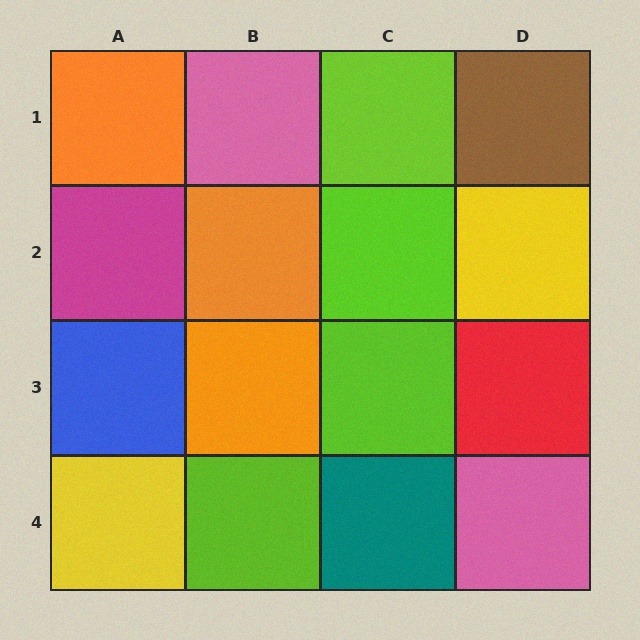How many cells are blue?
1 cell is blue.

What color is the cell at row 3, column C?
Lime.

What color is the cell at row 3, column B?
Orange.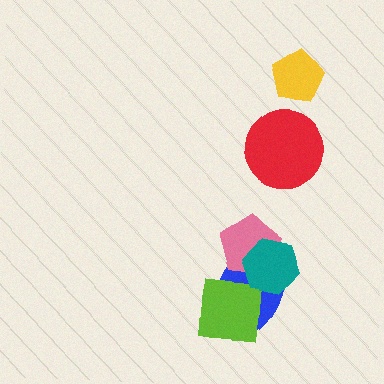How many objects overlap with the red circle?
0 objects overlap with the red circle.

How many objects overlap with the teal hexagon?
2 objects overlap with the teal hexagon.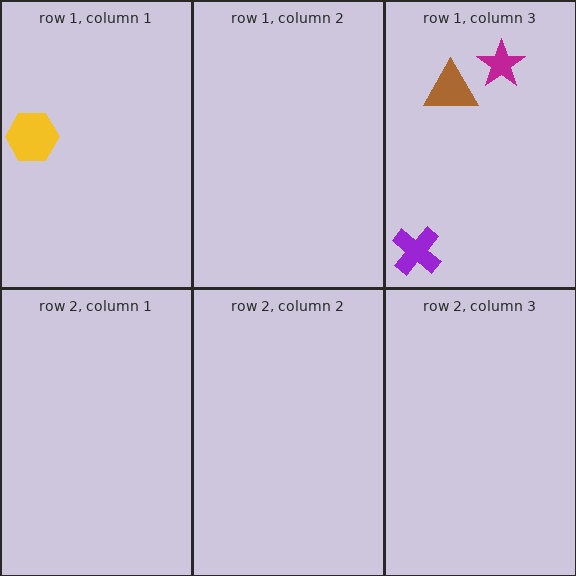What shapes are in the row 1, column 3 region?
The purple cross, the brown triangle, the magenta star.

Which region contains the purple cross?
The row 1, column 3 region.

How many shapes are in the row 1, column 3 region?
3.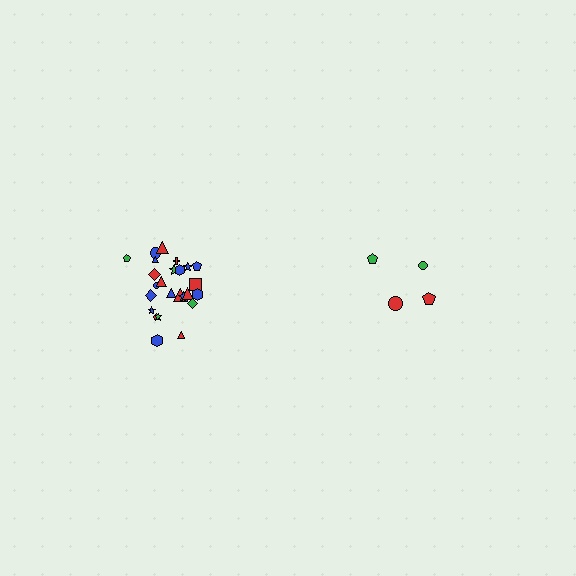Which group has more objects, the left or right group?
The left group.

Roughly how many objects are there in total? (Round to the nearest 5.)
Roughly 30 objects in total.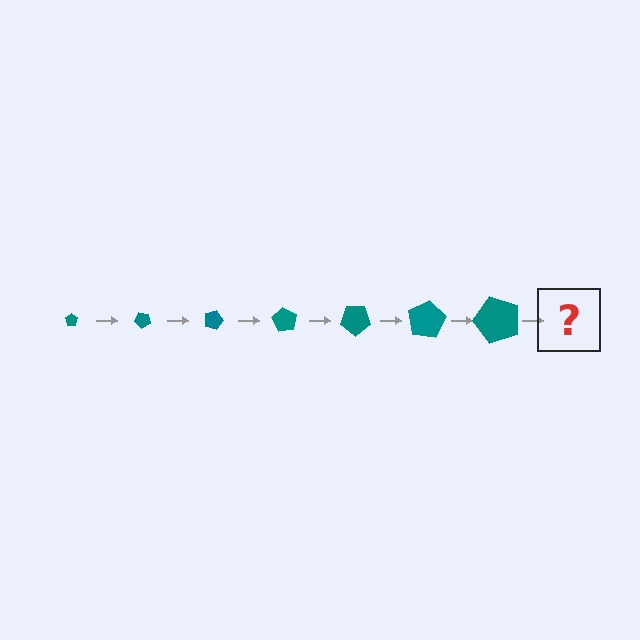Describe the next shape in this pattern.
It should be a pentagon, larger than the previous one and rotated 315 degrees from the start.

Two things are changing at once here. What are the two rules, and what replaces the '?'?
The two rules are that the pentagon grows larger each step and it rotates 45 degrees each step. The '?' should be a pentagon, larger than the previous one and rotated 315 degrees from the start.